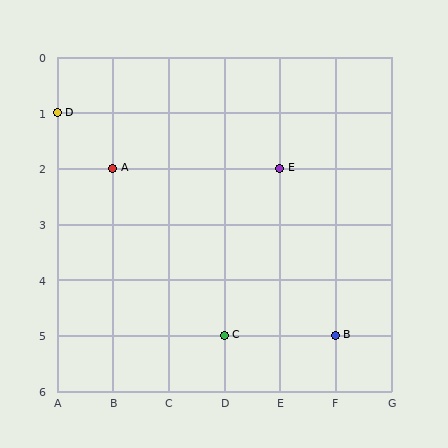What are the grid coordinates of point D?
Point D is at grid coordinates (A, 1).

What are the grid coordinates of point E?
Point E is at grid coordinates (E, 2).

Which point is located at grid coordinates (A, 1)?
Point D is at (A, 1).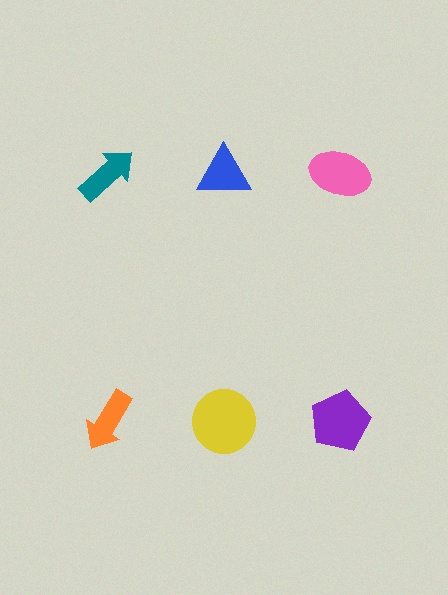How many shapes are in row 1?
3 shapes.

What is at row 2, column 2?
A yellow circle.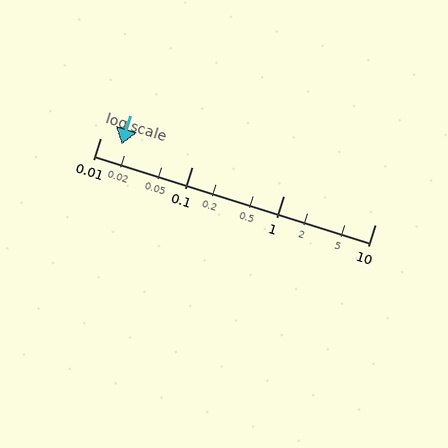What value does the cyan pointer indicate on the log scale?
The pointer indicates approximately 0.017.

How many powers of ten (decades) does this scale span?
The scale spans 3 decades, from 0.01 to 10.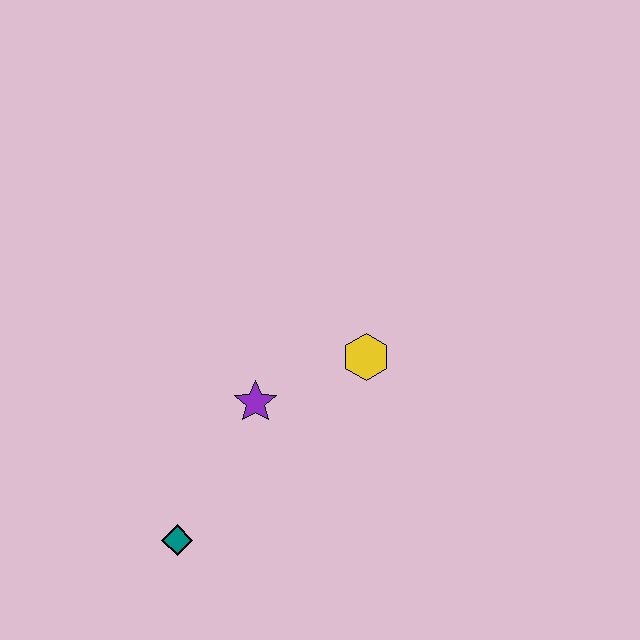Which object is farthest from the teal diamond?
The yellow hexagon is farthest from the teal diamond.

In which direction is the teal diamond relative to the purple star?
The teal diamond is below the purple star.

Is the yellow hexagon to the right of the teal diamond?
Yes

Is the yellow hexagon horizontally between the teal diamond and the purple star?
No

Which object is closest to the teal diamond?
The purple star is closest to the teal diamond.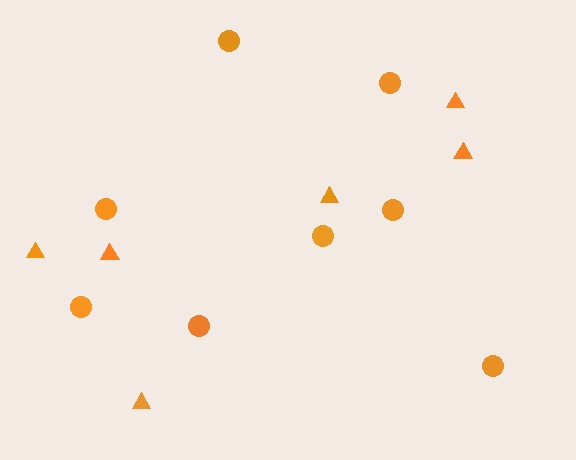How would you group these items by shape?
There are 2 groups: one group of triangles (6) and one group of circles (8).